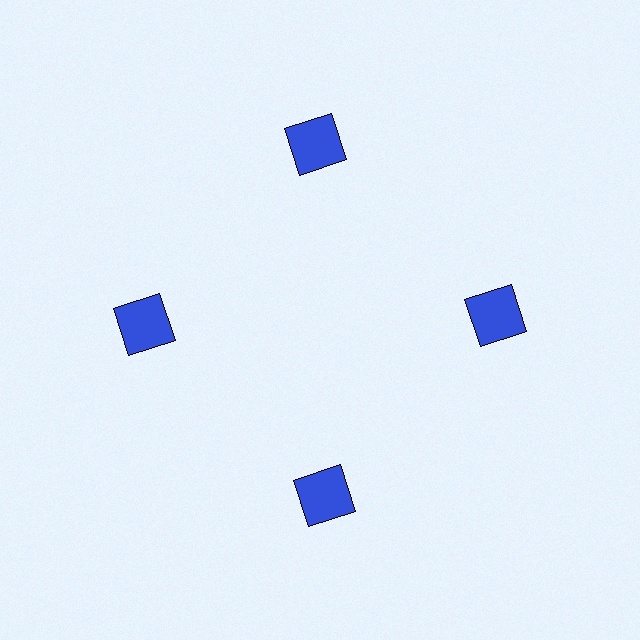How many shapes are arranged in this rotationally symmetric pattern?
There are 4 shapes, arranged in 4 groups of 1.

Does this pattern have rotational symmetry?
Yes, this pattern has 4-fold rotational symmetry. It looks the same after rotating 90 degrees around the center.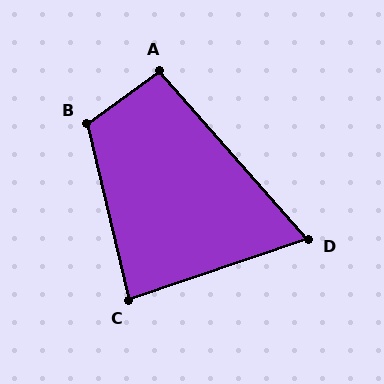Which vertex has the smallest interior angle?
D, at approximately 67 degrees.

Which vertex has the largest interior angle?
B, at approximately 113 degrees.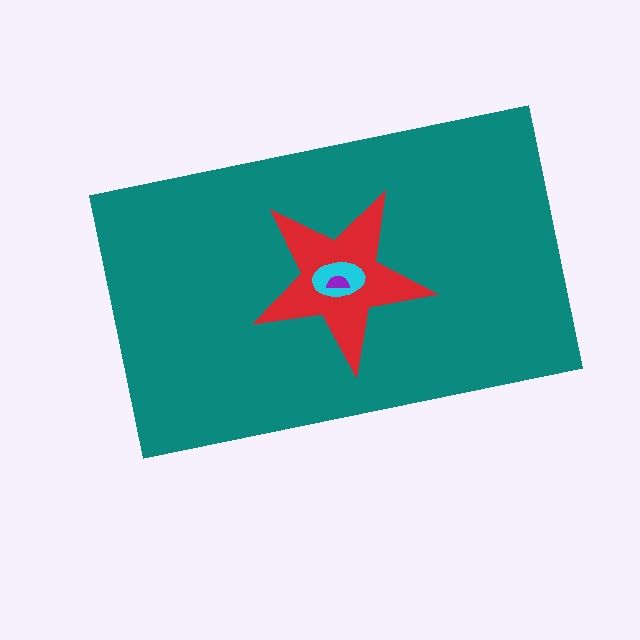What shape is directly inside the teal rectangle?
The red star.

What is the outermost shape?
The teal rectangle.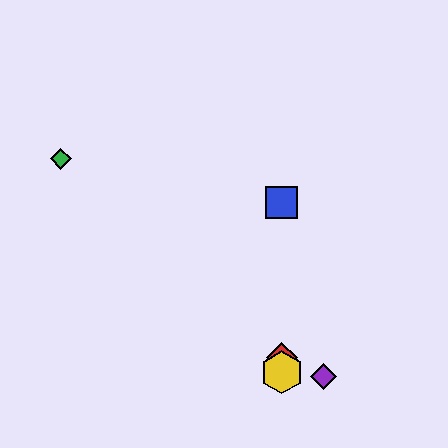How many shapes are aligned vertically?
3 shapes (the red diamond, the blue square, the yellow hexagon) are aligned vertically.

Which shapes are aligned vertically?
The red diamond, the blue square, the yellow hexagon are aligned vertically.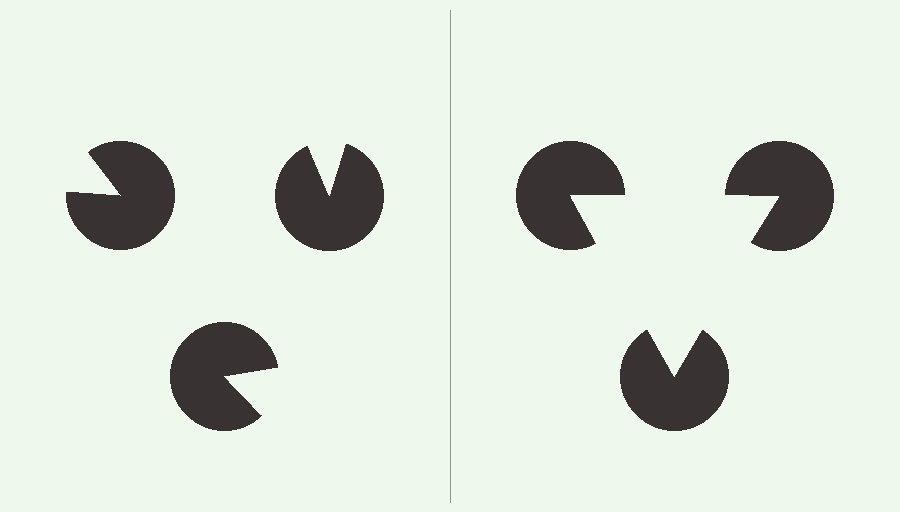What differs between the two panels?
The pac-man discs are positioned identically on both sides; only the wedge orientations differ. On the right they align to a triangle; on the left they are misaligned.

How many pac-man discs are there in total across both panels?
6 — 3 on each side.